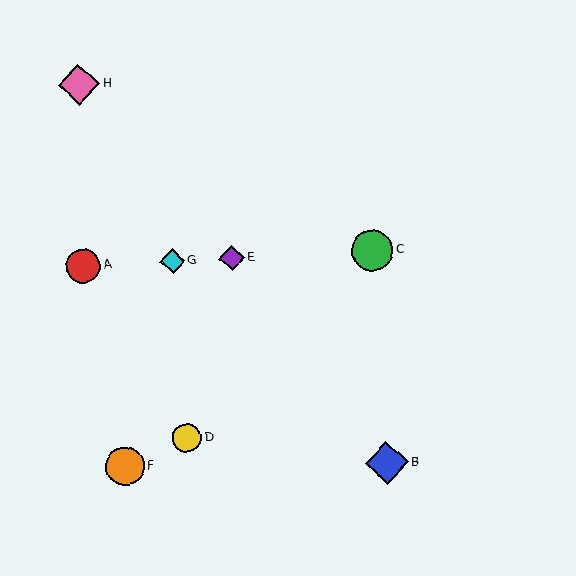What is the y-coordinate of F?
Object F is at y≈466.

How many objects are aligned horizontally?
4 objects (A, C, E, G) are aligned horizontally.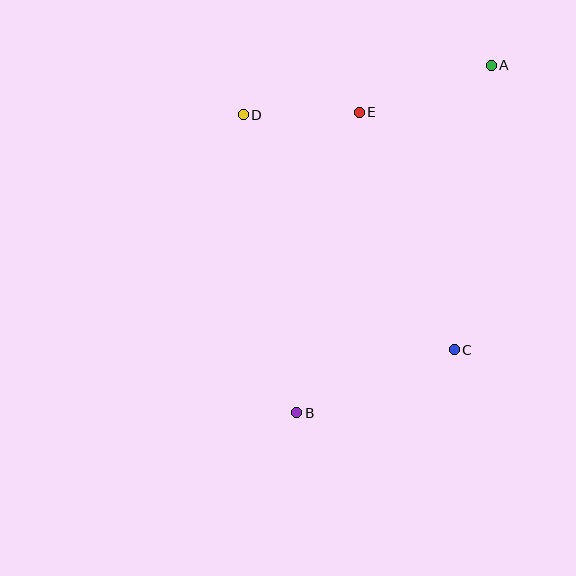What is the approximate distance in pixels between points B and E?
The distance between B and E is approximately 307 pixels.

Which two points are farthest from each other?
Points A and B are farthest from each other.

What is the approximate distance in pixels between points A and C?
The distance between A and C is approximately 287 pixels.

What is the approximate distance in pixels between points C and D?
The distance between C and D is approximately 316 pixels.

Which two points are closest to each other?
Points D and E are closest to each other.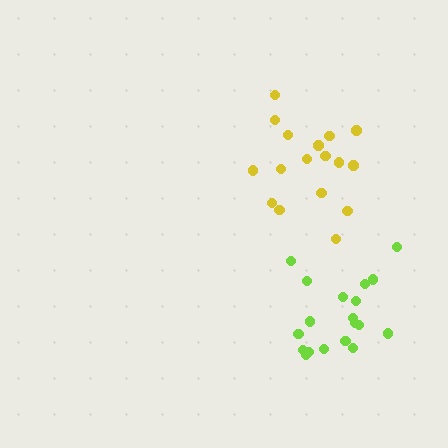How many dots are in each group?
Group 1: 19 dots, Group 2: 17 dots (36 total).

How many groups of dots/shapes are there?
There are 2 groups.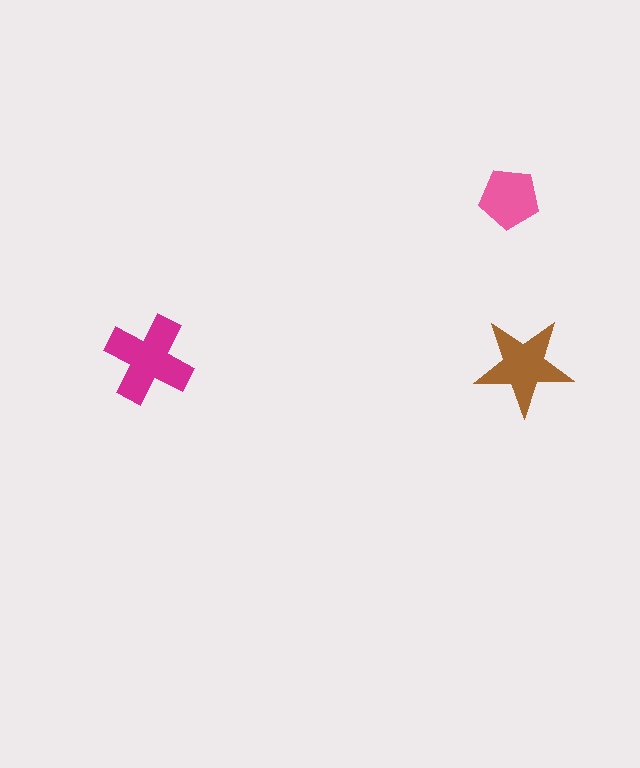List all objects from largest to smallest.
The magenta cross, the brown star, the pink pentagon.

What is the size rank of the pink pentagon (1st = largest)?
3rd.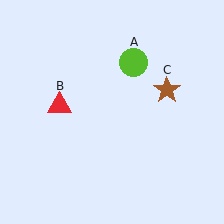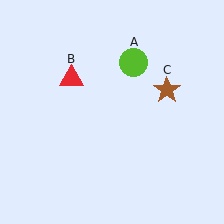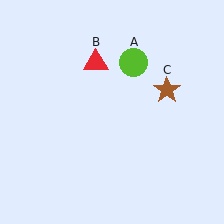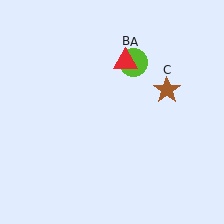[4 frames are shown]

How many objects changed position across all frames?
1 object changed position: red triangle (object B).